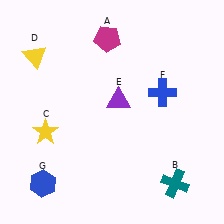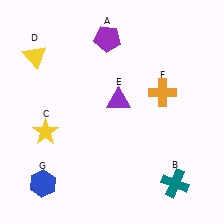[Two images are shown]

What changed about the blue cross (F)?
In Image 1, F is blue. In Image 2, it changed to orange.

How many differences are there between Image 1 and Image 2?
There are 2 differences between the two images.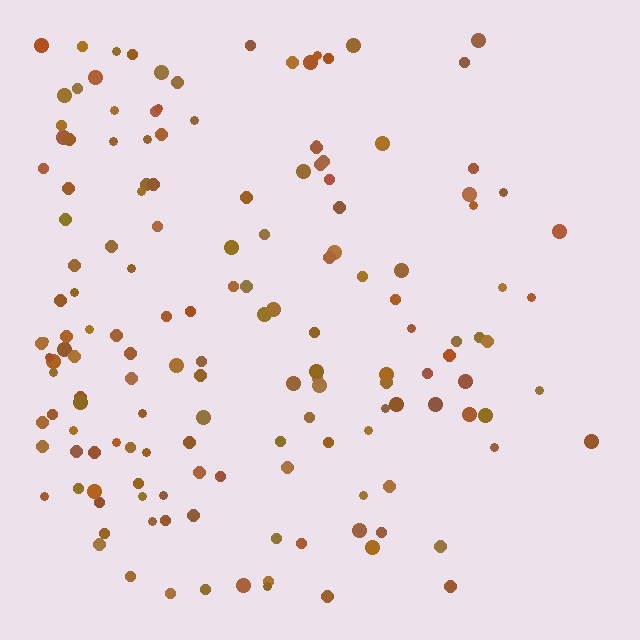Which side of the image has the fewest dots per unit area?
The right.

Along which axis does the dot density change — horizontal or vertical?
Horizontal.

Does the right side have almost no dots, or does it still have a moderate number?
Still a moderate number, just noticeably fewer than the left.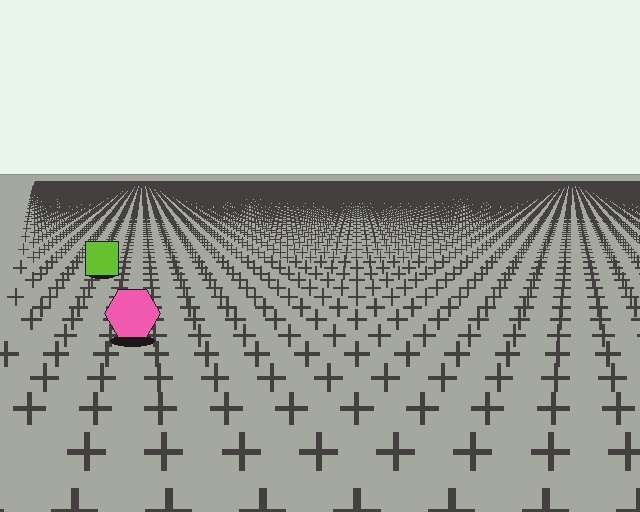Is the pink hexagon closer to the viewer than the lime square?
Yes. The pink hexagon is closer — you can tell from the texture gradient: the ground texture is coarser near it.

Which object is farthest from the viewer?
The lime square is farthest from the viewer. It appears smaller and the ground texture around it is denser.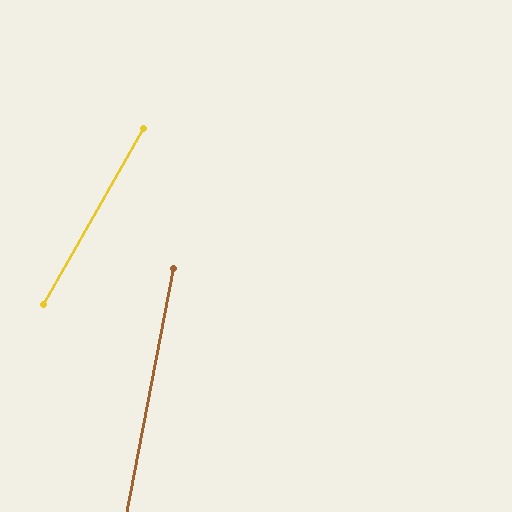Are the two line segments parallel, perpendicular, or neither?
Neither parallel nor perpendicular — they differ by about 18°.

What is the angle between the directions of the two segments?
Approximately 18 degrees.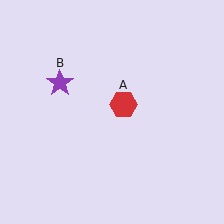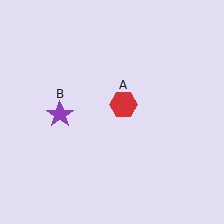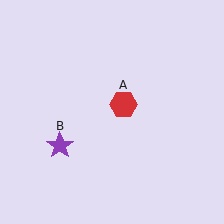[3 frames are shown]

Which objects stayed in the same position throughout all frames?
Red hexagon (object A) remained stationary.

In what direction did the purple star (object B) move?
The purple star (object B) moved down.